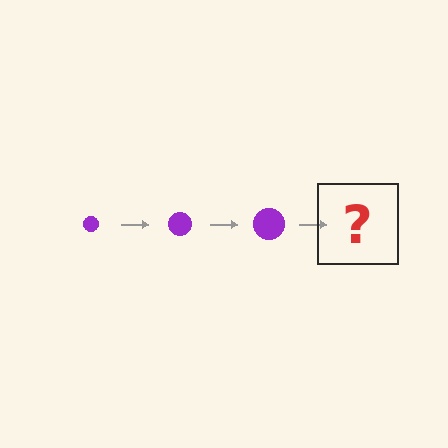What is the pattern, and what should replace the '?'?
The pattern is that the circle gets progressively larger each step. The '?' should be a purple circle, larger than the previous one.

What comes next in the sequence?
The next element should be a purple circle, larger than the previous one.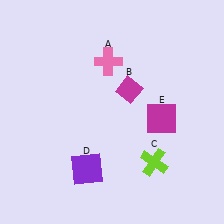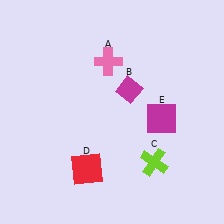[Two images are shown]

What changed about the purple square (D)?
In Image 1, D is purple. In Image 2, it changed to red.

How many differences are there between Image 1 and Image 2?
There is 1 difference between the two images.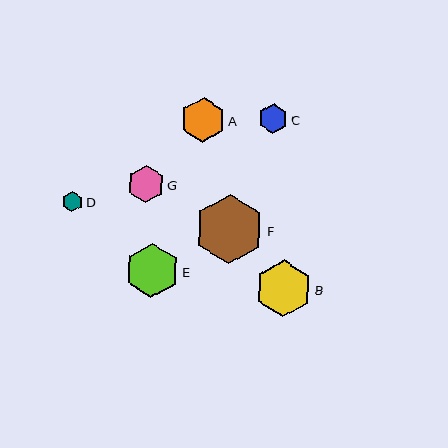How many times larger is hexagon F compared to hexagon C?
Hexagon F is approximately 2.4 times the size of hexagon C.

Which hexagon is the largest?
Hexagon F is the largest with a size of approximately 69 pixels.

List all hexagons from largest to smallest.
From largest to smallest: F, B, E, A, G, C, D.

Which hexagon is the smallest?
Hexagon D is the smallest with a size of approximately 20 pixels.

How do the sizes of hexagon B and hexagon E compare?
Hexagon B and hexagon E are approximately the same size.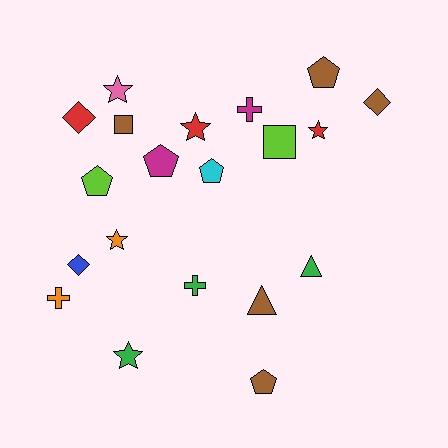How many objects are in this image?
There are 20 objects.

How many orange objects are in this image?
There are 2 orange objects.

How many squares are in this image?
There are 2 squares.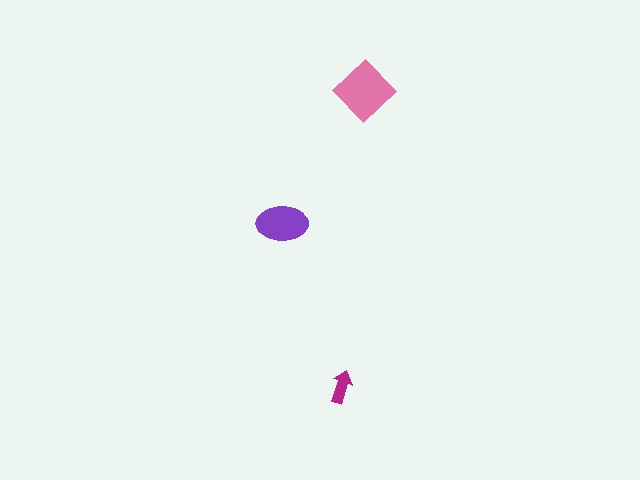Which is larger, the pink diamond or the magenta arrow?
The pink diamond.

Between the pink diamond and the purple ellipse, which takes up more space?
The pink diamond.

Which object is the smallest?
The magenta arrow.